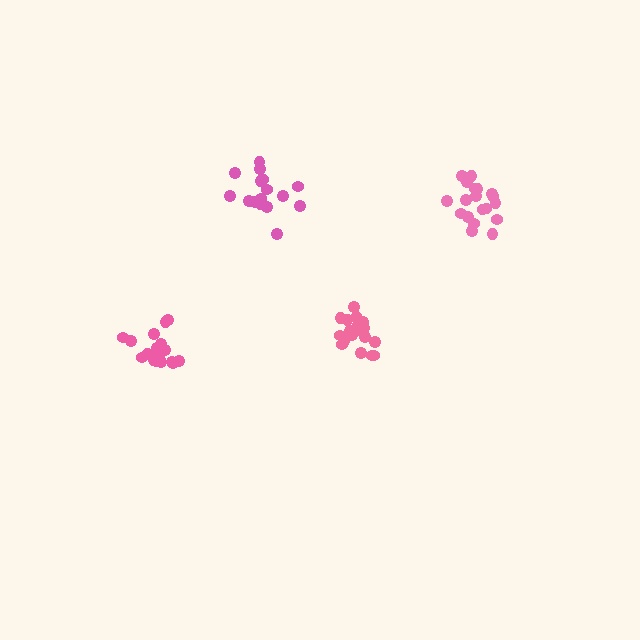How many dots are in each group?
Group 1: 18 dots, Group 2: 19 dots, Group 3: 16 dots, Group 4: 19 dots (72 total).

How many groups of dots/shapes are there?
There are 4 groups.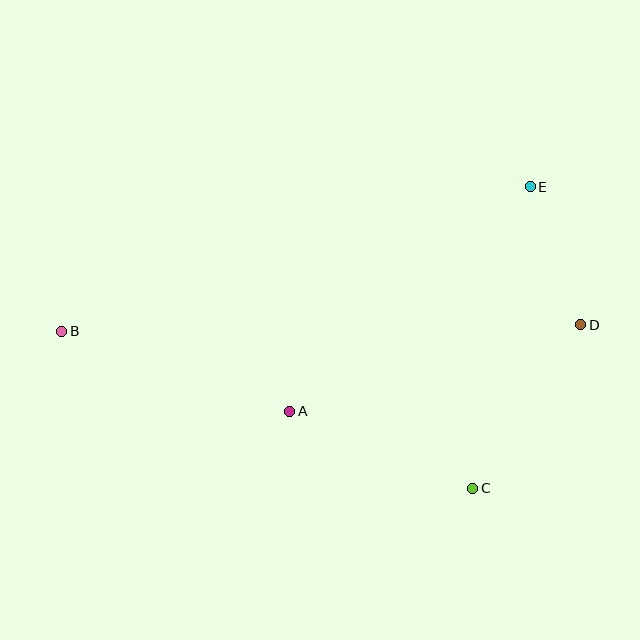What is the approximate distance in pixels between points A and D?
The distance between A and D is approximately 304 pixels.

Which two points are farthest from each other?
Points B and D are farthest from each other.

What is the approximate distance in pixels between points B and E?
The distance between B and E is approximately 490 pixels.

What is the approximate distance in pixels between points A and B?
The distance between A and B is approximately 241 pixels.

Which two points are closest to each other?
Points D and E are closest to each other.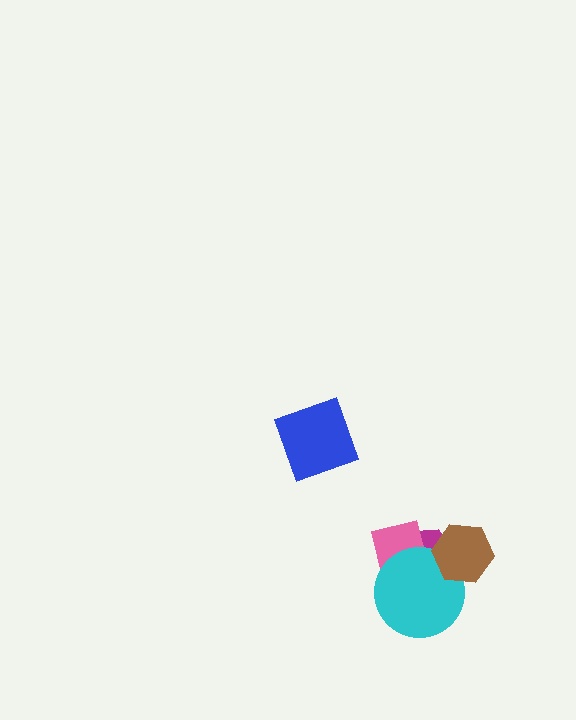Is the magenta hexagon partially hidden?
Yes, it is partially covered by another shape.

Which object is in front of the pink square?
The cyan circle is in front of the pink square.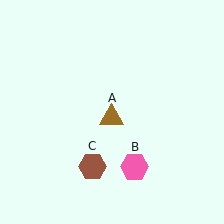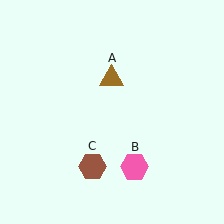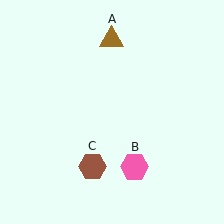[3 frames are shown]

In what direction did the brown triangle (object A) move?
The brown triangle (object A) moved up.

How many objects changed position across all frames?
1 object changed position: brown triangle (object A).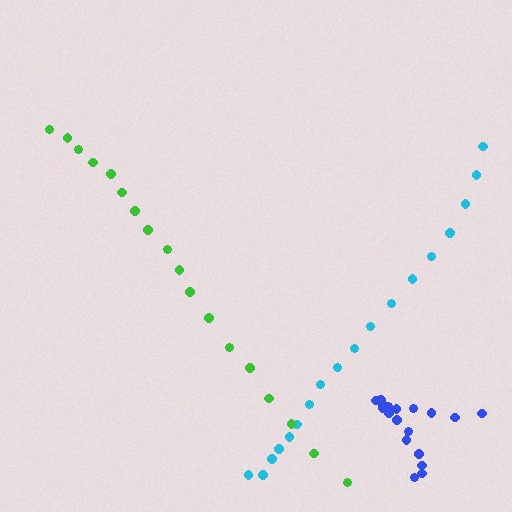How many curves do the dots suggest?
There are 3 distinct paths.